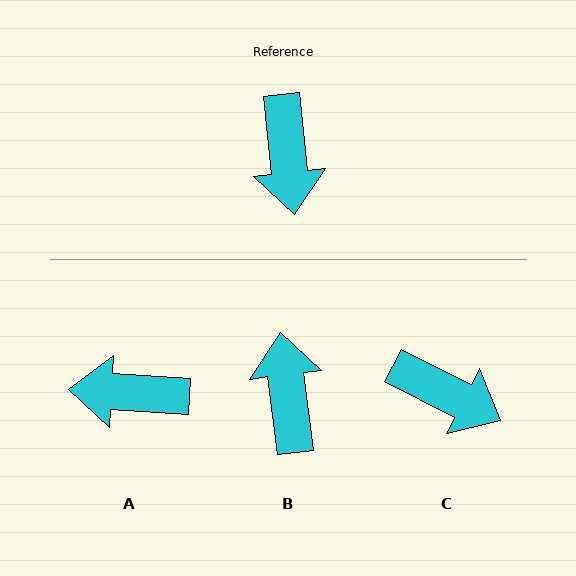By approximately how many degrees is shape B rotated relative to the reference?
Approximately 179 degrees clockwise.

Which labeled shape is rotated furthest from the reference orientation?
B, about 179 degrees away.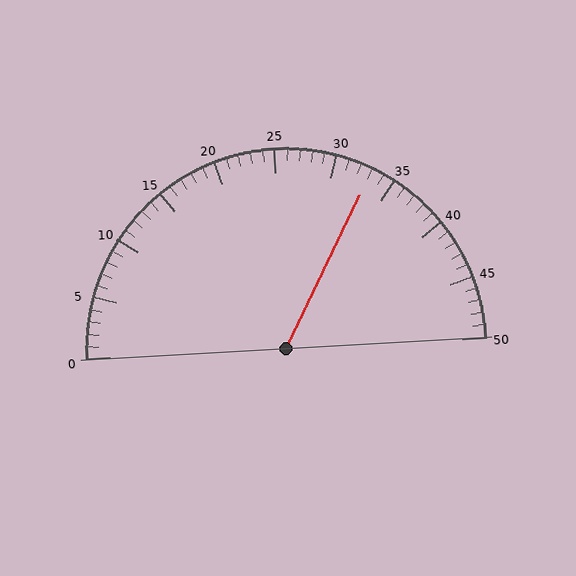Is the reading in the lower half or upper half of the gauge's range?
The reading is in the upper half of the range (0 to 50).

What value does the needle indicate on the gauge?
The needle indicates approximately 33.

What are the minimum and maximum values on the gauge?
The gauge ranges from 0 to 50.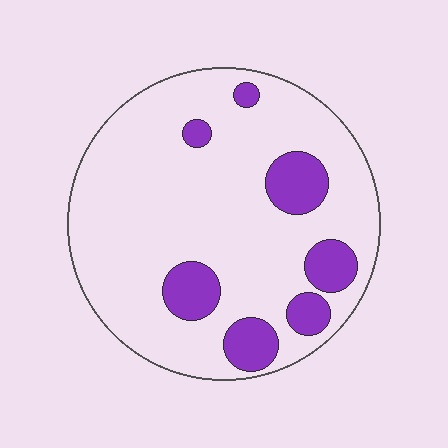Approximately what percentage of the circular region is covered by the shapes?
Approximately 15%.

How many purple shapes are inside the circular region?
7.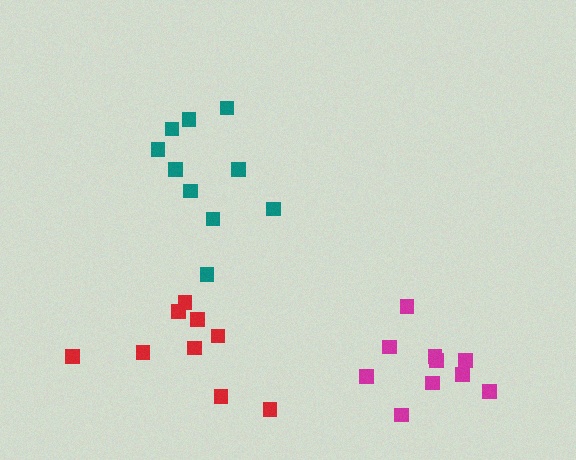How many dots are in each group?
Group 1: 10 dots, Group 2: 9 dots, Group 3: 10 dots (29 total).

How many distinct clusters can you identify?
There are 3 distinct clusters.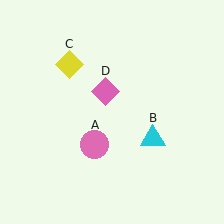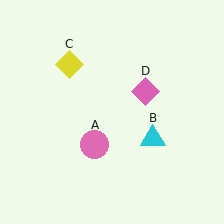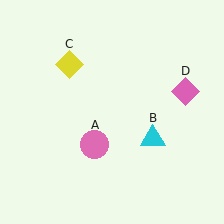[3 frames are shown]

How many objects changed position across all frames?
1 object changed position: pink diamond (object D).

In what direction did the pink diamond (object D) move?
The pink diamond (object D) moved right.